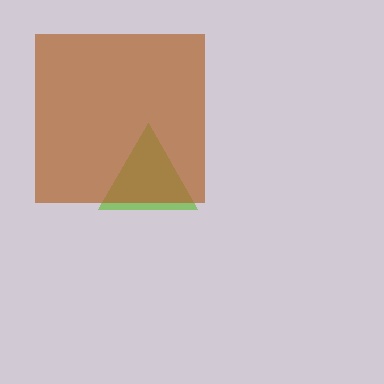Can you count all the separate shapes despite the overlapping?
Yes, there are 2 separate shapes.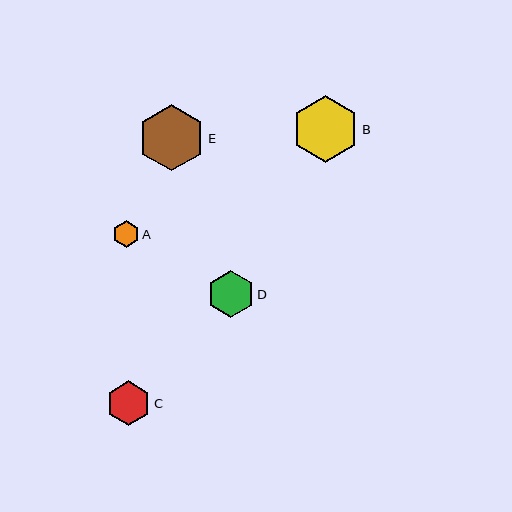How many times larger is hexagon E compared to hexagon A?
Hexagon E is approximately 2.5 times the size of hexagon A.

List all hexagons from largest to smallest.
From largest to smallest: B, E, D, C, A.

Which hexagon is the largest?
Hexagon B is the largest with a size of approximately 67 pixels.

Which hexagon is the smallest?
Hexagon A is the smallest with a size of approximately 26 pixels.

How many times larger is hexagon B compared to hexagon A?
Hexagon B is approximately 2.5 times the size of hexagon A.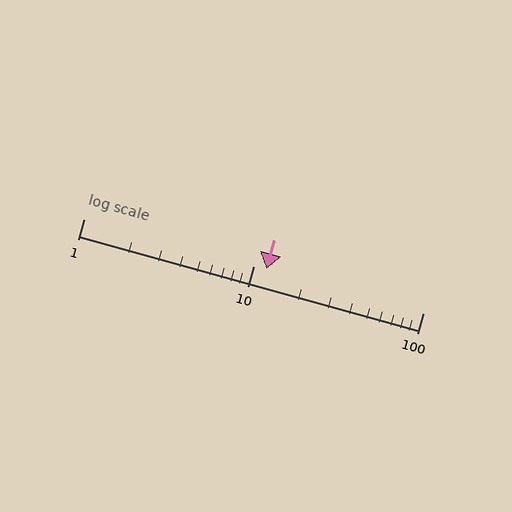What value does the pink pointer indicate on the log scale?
The pointer indicates approximately 12.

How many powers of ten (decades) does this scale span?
The scale spans 2 decades, from 1 to 100.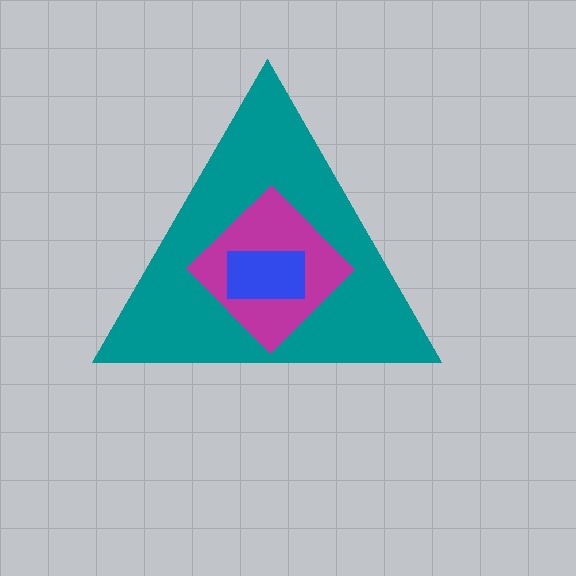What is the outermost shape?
The teal triangle.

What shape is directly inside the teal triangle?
The magenta diamond.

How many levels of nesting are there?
3.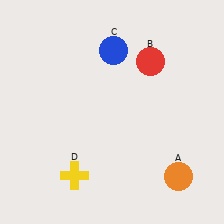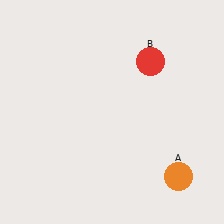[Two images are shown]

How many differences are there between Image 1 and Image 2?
There are 2 differences between the two images.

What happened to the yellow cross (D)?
The yellow cross (D) was removed in Image 2. It was in the bottom-left area of Image 1.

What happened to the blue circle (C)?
The blue circle (C) was removed in Image 2. It was in the top-right area of Image 1.